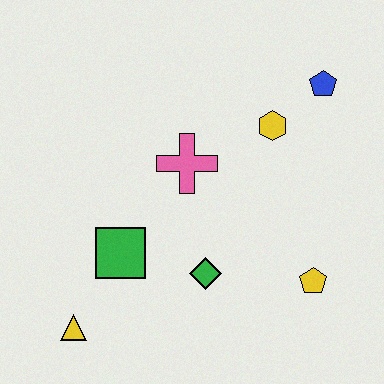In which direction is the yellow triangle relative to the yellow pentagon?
The yellow triangle is to the left of the yellow pentagon.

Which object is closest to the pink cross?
The yellow hexagon is closest to the pink cross.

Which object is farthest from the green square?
The blue pentagon is farthest from the green square.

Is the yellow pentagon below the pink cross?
Yes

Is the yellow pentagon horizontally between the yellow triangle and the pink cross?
No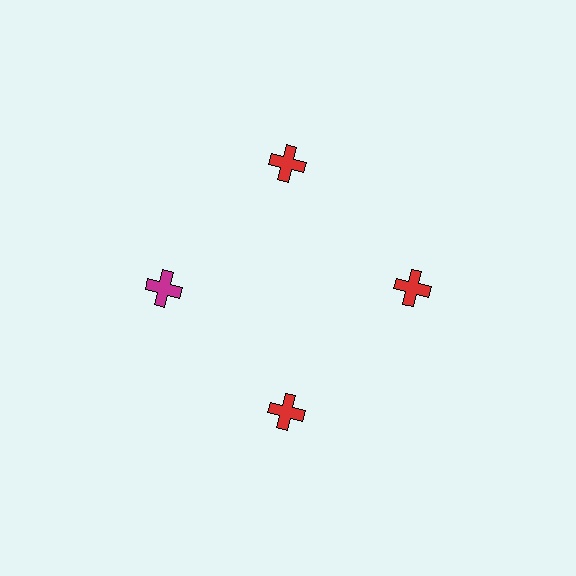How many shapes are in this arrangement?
There are 4 shapes arranged in a ring pattern.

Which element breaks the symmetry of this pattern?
The magenta cross at roughly the 9 o'clock position breaks the symmetry. All other shapes are red crosses.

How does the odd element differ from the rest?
It has a different color: magenta instead of red.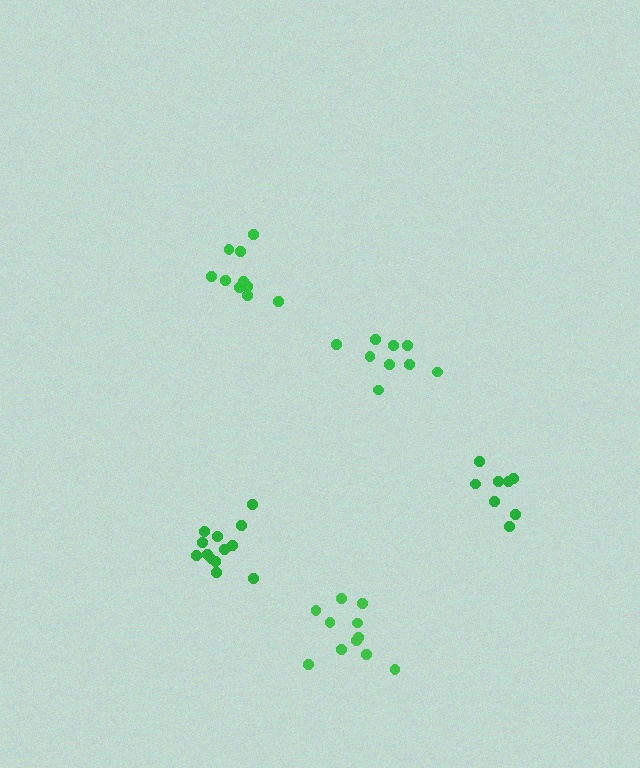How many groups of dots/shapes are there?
There are 5 groups.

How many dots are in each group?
Group 1: 11 dots, Group 2: 10 dots, Group 3: 13 dots, Group 4: 8 dots, Group 5: 9 dots (51 total).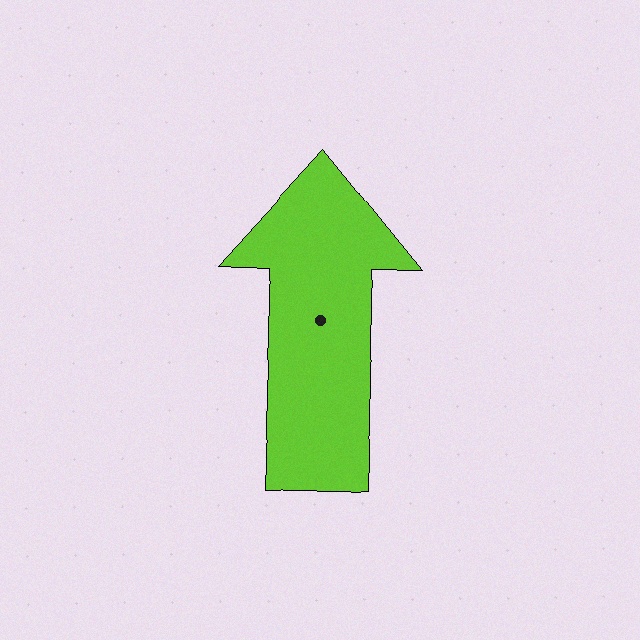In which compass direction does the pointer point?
North.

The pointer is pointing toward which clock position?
Roughly 12 o'clock.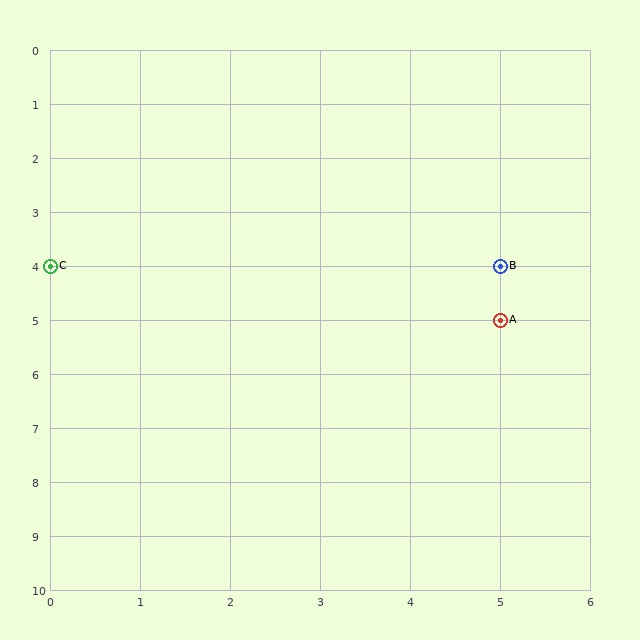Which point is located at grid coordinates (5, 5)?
Point A is at (5, 5).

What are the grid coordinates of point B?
Point B is at grid coordinates (5, 4).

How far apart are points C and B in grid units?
Points C and B are 5 columns apart.